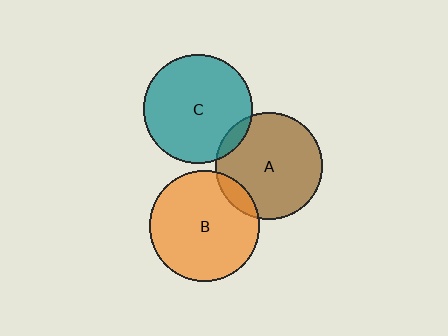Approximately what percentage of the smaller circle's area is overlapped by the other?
Approximately 10%.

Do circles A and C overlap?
Yes.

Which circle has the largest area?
Circle B (orange).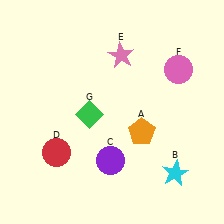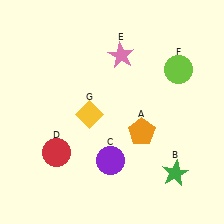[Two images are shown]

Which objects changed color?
B changed from cyan to green. F changed from pink to lime. G changed from green to yellow.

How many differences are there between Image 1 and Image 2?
There are 3 differences between the two images.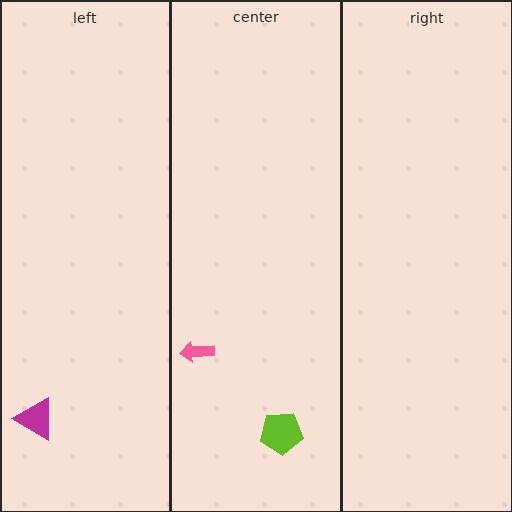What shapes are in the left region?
The magenta triangle.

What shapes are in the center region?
The pink arrow, the lime pentagon.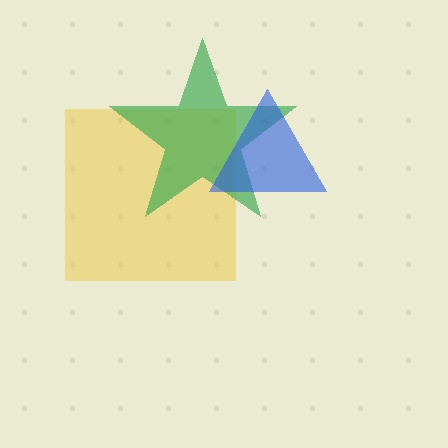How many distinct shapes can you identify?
There are 3 distinct shapes: a yellow square, a green star, a blue triangle.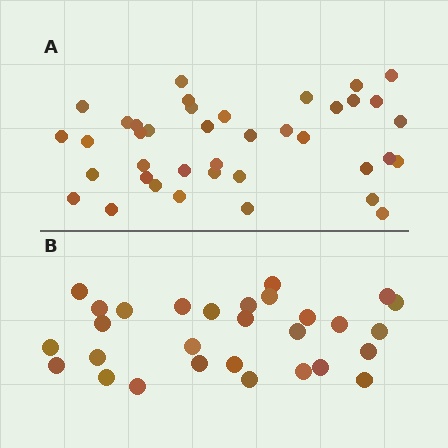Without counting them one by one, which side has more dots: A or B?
Region A (the top region) has more dots.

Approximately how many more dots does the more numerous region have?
Region A has roughly 10 or so more dots than region B.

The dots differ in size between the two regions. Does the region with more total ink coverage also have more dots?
No. Region B has more total ink coverage because its dots are larger, but region A actually contains more individual dots. Total area can be misleading — the number of items is what matters here.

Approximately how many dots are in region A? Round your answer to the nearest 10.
About 40 dots. (The exact count is 39, which rounds to 40.)